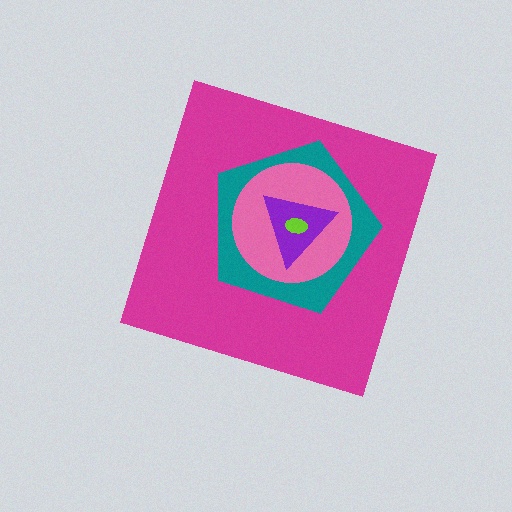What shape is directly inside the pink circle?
The purple triangle.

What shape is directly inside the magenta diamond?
The teal pentagon.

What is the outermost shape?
The magenta diamond.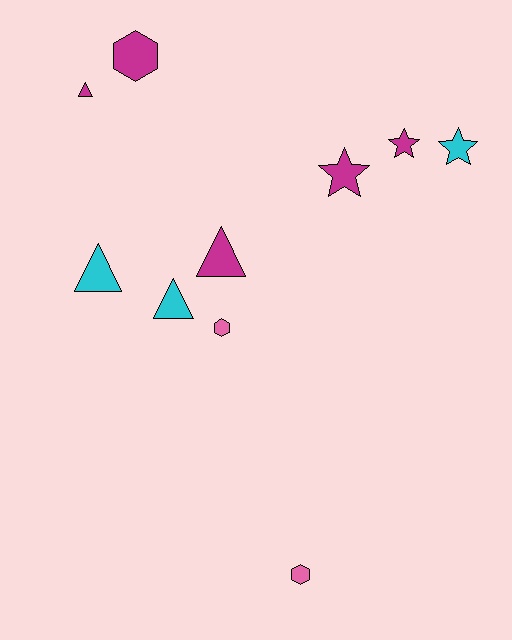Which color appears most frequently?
Magenta, with 5 objects.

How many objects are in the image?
There are 10 objects.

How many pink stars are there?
There are no pink stars.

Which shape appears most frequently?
Triangle, with 4 objects.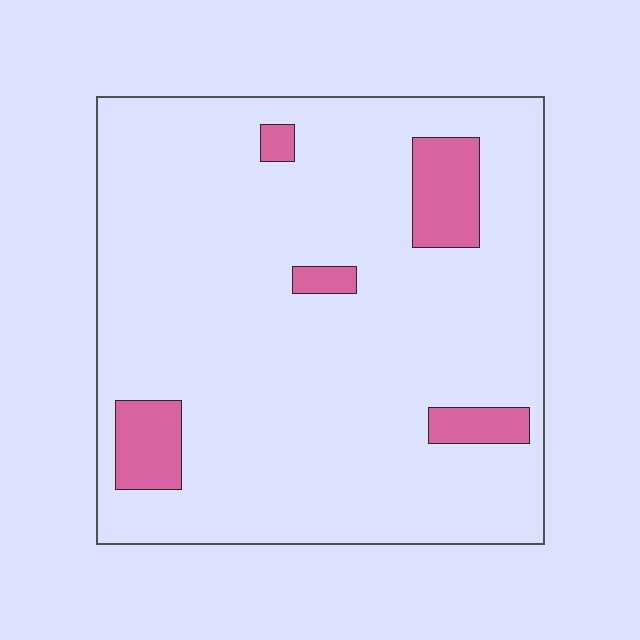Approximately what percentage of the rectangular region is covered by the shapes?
Approximately 10%.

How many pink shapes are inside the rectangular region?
5.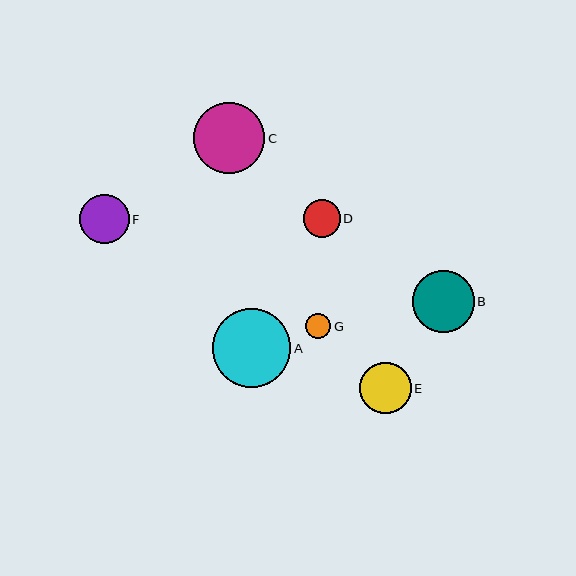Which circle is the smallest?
Circle G is the smallest with a size of approximately 25 pixels.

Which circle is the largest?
Circle A is the largest with a size of approximately 79 pixels.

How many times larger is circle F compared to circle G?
Circle F is approximately 2.0 times the size of circle G.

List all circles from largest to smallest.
From largest to smallest: A, C, B, E, F, D, G.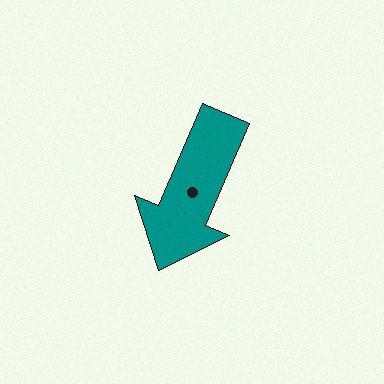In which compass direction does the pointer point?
Southwest.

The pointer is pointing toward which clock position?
Roughly 7 o'clock.